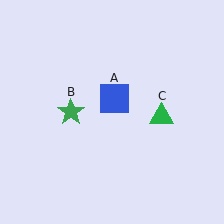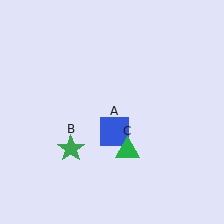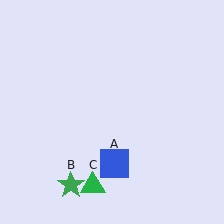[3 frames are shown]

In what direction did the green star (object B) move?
The green star (object B) moved down.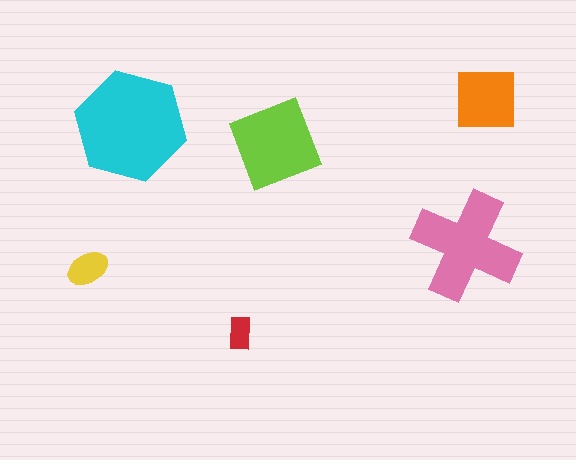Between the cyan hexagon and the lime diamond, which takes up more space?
The cyan hexagon.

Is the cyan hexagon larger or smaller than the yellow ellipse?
Larger.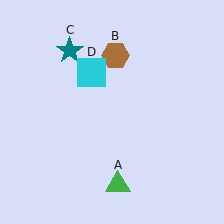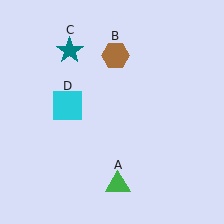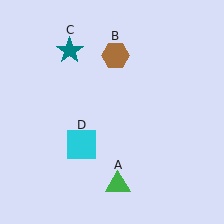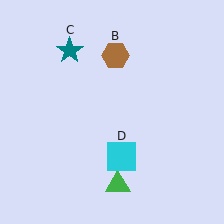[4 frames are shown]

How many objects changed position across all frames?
1 object changed position: cyan square (object D).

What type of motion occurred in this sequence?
The cyan square (object D) rotated counterclockwise around the center of the scene.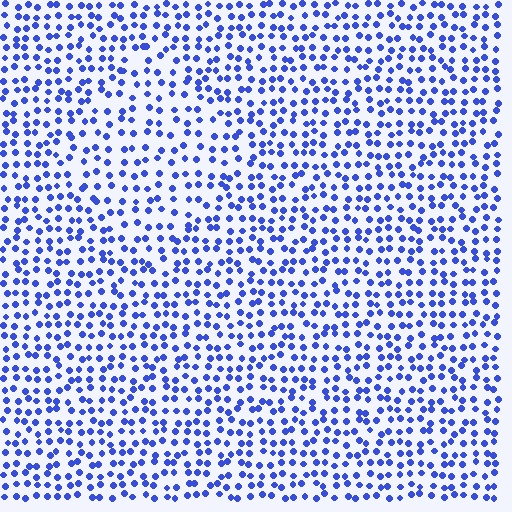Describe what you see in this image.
The image contains small blue elements arranged at two different densities. A diamond-shaped region is visible where the elements are less densely packed than the surrounding area.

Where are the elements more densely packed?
The elements are more densely packed outside the diamond boundary.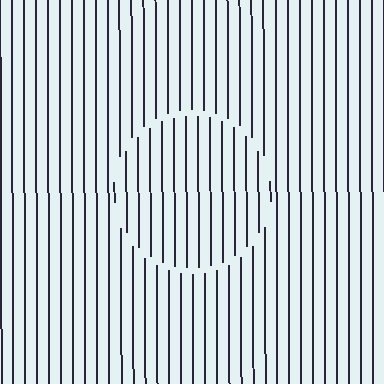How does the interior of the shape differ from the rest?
The interior of the shape contains the same grating, shifted by half a period — the contour is defined by the phase discontinuity where line-ends from the inner and outer gratings abut.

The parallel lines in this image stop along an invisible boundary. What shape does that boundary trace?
An illusory circle. The interior of the shape contains the same grating, shifted by half a period — the contour is defined by the phase discontinuity where line-ends from the inner and outer gratings abut.